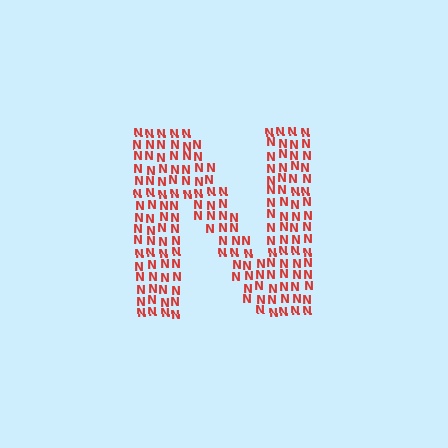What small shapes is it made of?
It is made of small letter N's.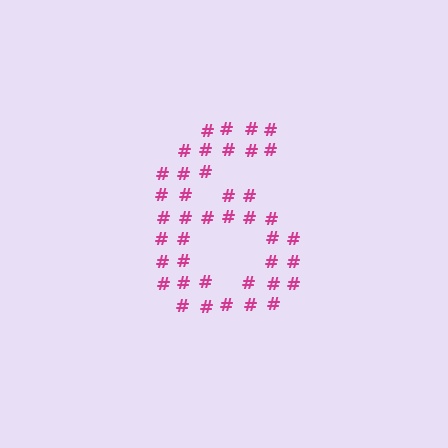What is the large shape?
The large shape is the digit 6.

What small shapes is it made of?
It is made of small hash symbols.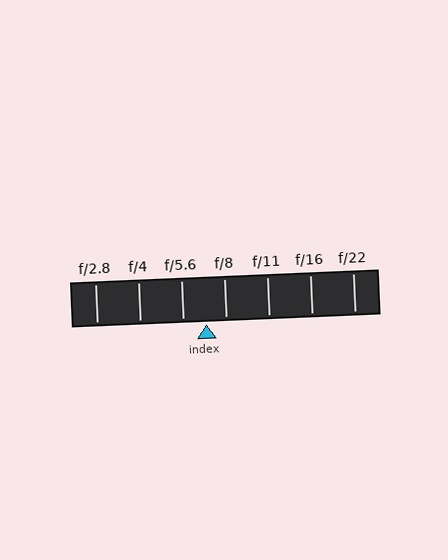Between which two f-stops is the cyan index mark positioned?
The index mark is between f/5.6 and f/8.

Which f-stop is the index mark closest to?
The index mark is closest to f/8.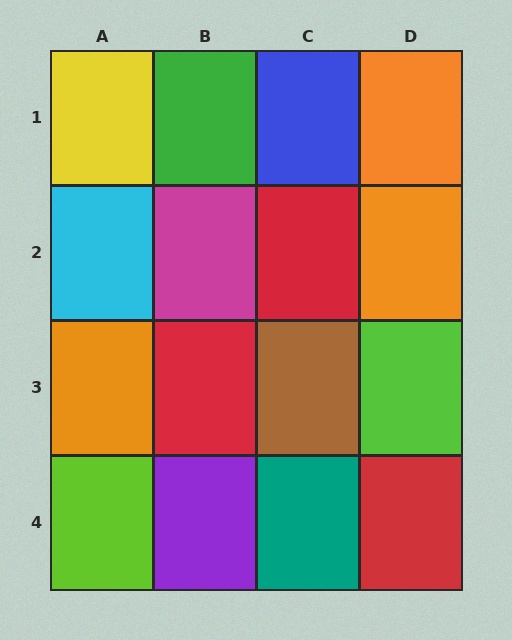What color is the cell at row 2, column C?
Red.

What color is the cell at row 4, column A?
Lime.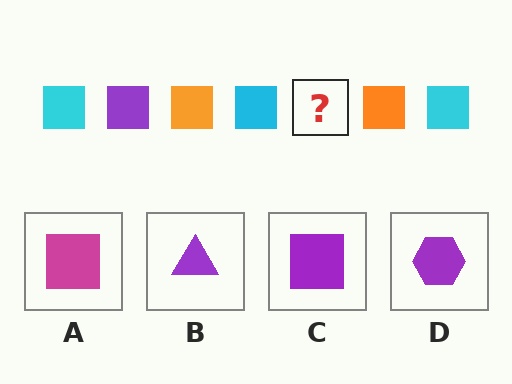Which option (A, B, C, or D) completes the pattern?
C.